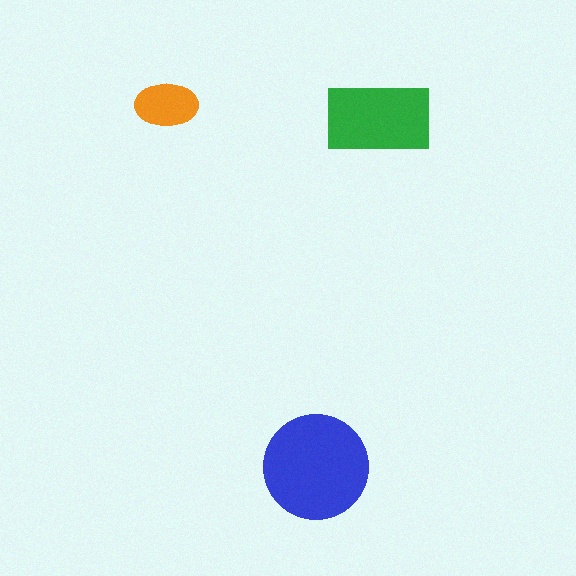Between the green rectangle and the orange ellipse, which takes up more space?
The green rectangle.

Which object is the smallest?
The orange ellipse.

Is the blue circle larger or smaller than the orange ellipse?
Larger.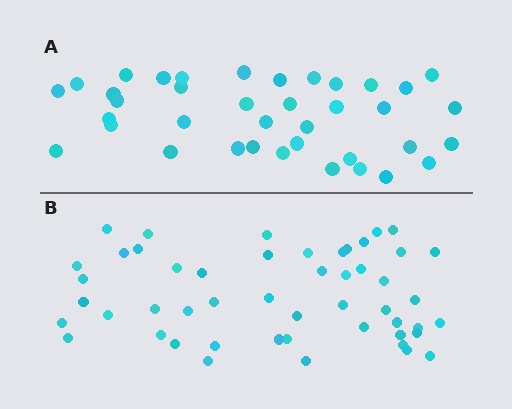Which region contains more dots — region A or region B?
Region B (the bottom region) has more dots.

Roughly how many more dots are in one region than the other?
Region B has roughly 12 or so more dots than region A.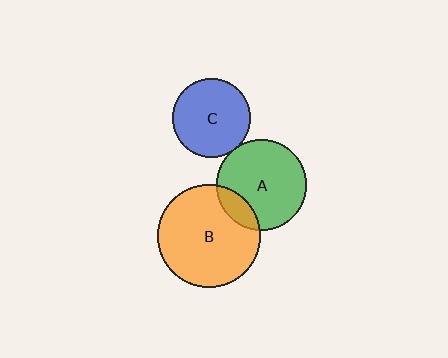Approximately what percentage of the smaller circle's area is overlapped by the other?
Approximately 5%.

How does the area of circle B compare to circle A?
Approximately 1.3 times.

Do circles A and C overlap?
Yes.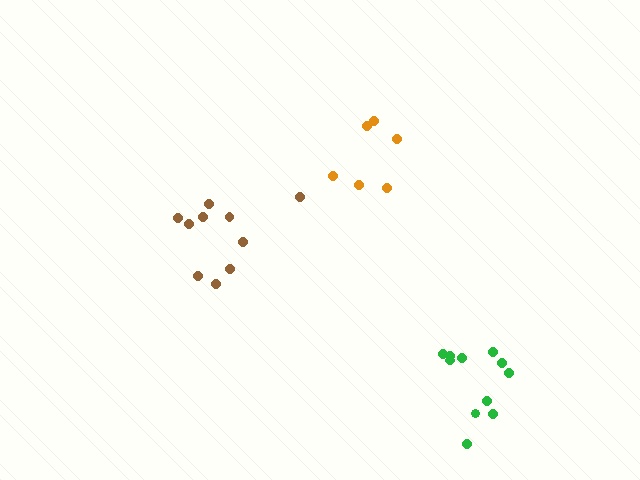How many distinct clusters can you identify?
There are 3 distinct clusters.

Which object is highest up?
The orange cluster is topmost.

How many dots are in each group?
Group 1: 6 dots, Group 2: 11 dots, Group 3: 10 dots (27 total).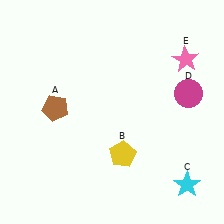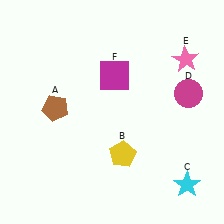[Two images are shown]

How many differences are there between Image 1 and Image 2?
There is 1 difference between the two images.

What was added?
A magenta square (F) was added in Image 2.